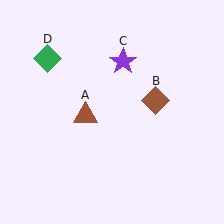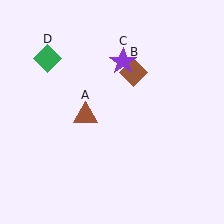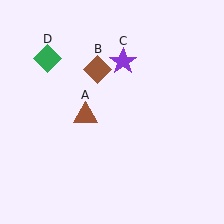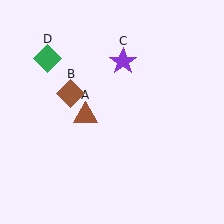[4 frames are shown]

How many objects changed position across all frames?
1 object changed position: brown diamond (object B).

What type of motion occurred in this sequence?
The brown diamond (object B) rotated counterclockwise around the center of the scene.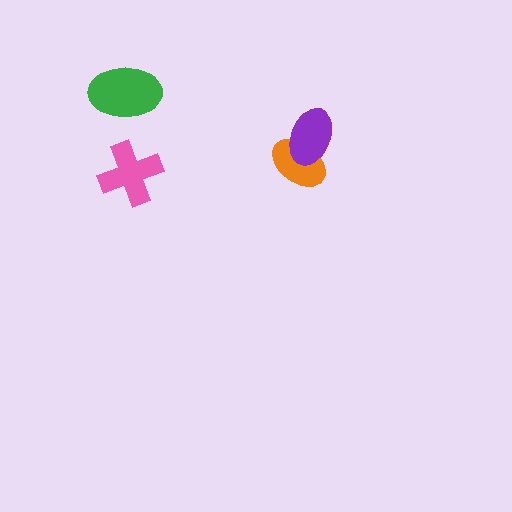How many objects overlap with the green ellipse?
0 objects overlap with the green ellipse.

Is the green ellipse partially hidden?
No, no other shape covers it.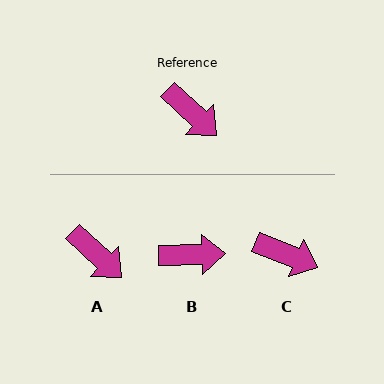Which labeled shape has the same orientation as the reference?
A.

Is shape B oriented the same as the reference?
No, it is off by about 44 degrees.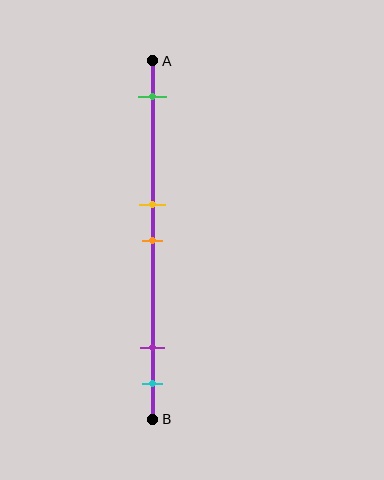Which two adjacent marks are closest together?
The yellow and orange marks are the closest adjacent pair.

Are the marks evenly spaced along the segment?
No, the marks are not evenly spaced.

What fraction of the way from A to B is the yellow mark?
The yellow mark is approximately 40% (0.4) of the way from A to B.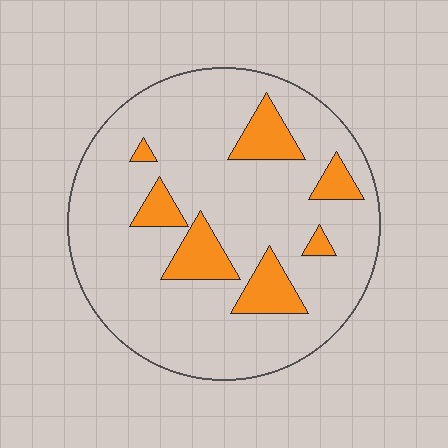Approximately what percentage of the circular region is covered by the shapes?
Approximately 15%.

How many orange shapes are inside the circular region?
7.